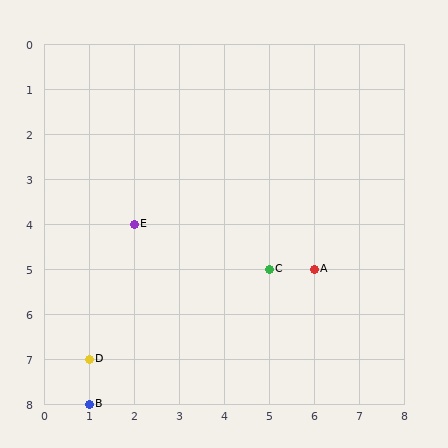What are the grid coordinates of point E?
Point E is at grid coordinates (2, 4).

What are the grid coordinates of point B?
Point B is at grid coordinates (1, 8).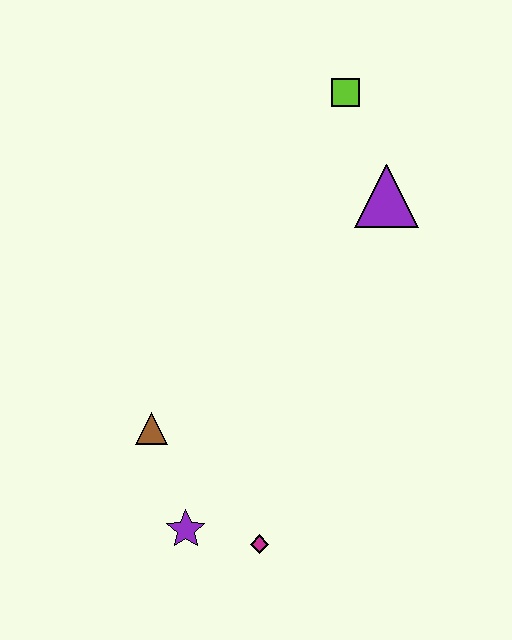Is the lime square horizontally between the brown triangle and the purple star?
No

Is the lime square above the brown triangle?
Yes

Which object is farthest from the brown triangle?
The lime square is farthest from the brown triangle.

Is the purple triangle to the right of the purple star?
Yes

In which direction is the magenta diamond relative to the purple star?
The magenta diamond is to the right of the purple star.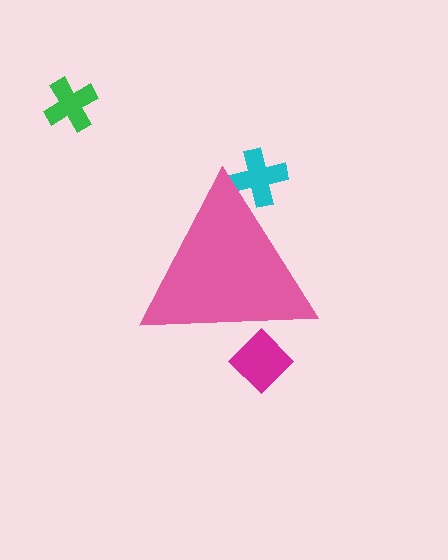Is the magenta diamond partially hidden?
Yes, the magenta diamond is partially hidden behind the pink triangle.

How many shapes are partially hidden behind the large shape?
2 shapes are partially hidden.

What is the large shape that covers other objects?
A pink triangle.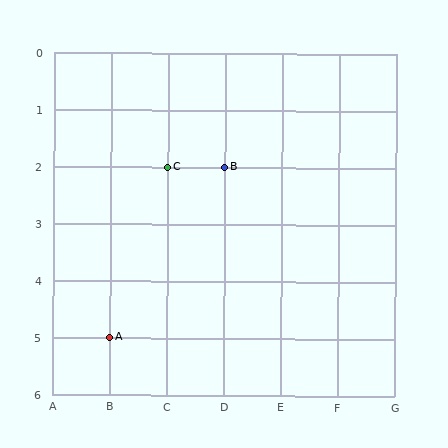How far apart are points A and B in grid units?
Points A and B are 2 columns and 3 rows apart (about 3.6 grid units diagonally).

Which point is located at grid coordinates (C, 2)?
Point C is at (C, 2).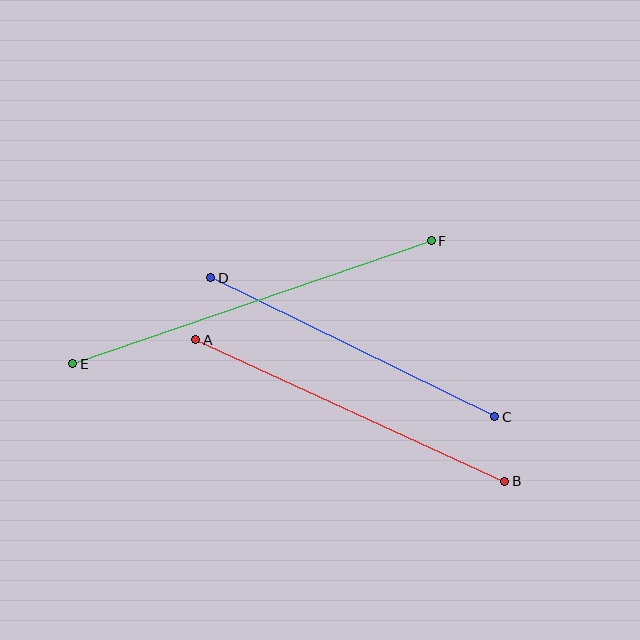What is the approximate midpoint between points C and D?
The midpoint is at approximately (353, 347) pixels.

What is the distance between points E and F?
The distance is approximately 379 pixels.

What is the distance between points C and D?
The distance is approximately 316 pixels.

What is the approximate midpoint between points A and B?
The midpoint is at approximately (350, 411) pixels.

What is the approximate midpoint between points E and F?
The midpoint is at approximately (252, 302) pixels.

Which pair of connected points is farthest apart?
Points E and F are farthest apart.